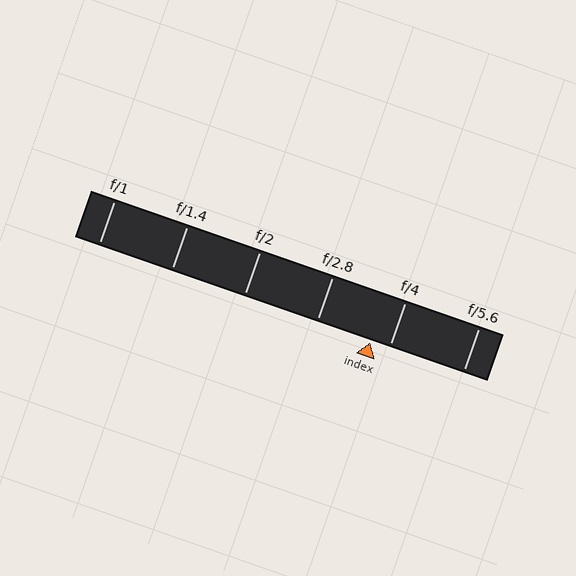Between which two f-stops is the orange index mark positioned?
The index mark is between f/2.8 and f/4.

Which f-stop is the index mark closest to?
The index mark is closest to f/4.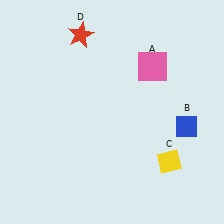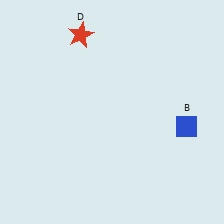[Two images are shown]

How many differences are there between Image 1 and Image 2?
There are 2 differences between the two images.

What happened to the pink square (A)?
The pink square (A) was removed in Image 2. It was in the top-right area of Image 1.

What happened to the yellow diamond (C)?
The yellow diamond (C) was removed in Image 2. It was in the bottom-right area of Image 1.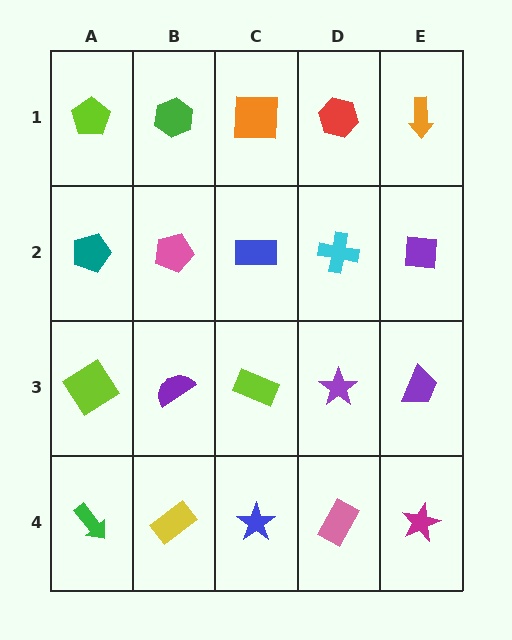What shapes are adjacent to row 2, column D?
A red hexagon (row 1, column D), a purple star (row 3, column D), a blue rectangle (row 2, column C), a purple square (row 2, column E).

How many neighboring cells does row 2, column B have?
4.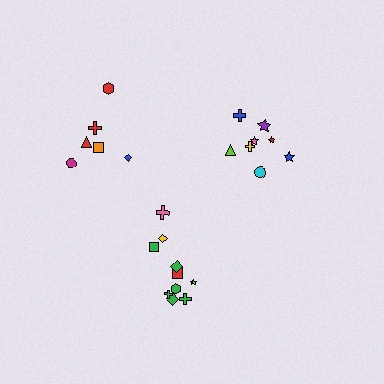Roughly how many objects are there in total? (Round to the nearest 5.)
Roughly 25 objects in total.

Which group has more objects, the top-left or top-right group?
The top-right group.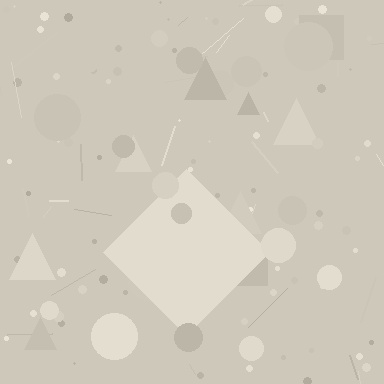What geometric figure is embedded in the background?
A diamond is embedded in the background.